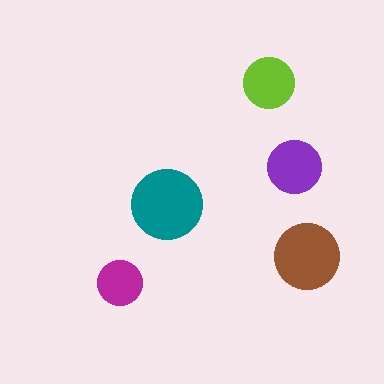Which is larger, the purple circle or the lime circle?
The purple one.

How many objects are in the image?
There are 5 objects in the image.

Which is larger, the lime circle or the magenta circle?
The lime one.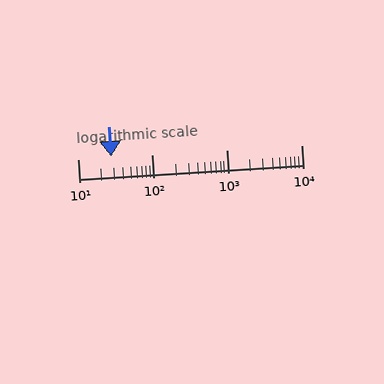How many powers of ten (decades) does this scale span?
The scale spans 3 decades, from 10 to 10000.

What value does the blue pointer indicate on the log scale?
The pointer indicates approximately 28.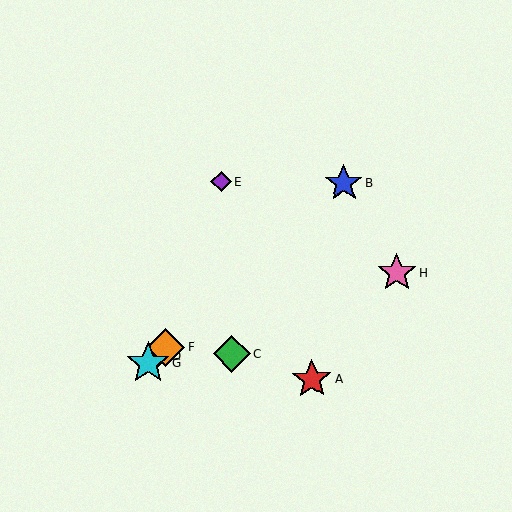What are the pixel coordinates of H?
Object H is at (397, 273).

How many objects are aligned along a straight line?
4 objects (B, D, F, G) are aligned along a straight line.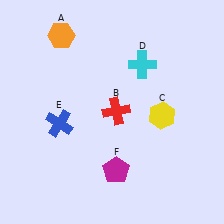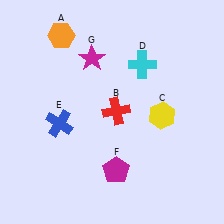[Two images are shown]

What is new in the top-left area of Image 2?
A magenta star (G) was added in the top-left area of Image 2.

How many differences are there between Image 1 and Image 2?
There is 1 difference between the two images.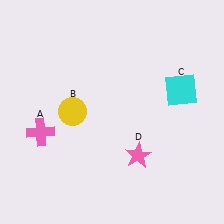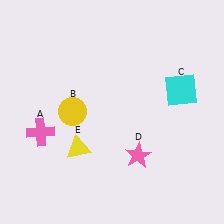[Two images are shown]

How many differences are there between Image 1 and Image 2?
There is 1 difference between the two images.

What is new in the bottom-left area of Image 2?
A yellow triangle (E) was added in the bottom-left area of Image 2.